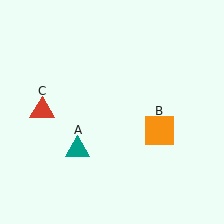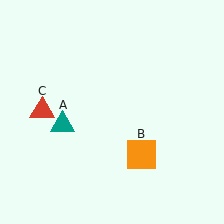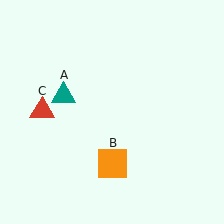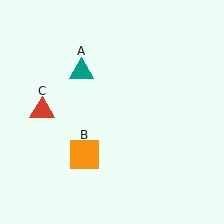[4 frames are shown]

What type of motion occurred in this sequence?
The teal triangle (object A), orange square (object B) rotated clockwise around the center of the scene.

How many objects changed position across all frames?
2 objects changed position: teal triangle (object A), orange square (object B).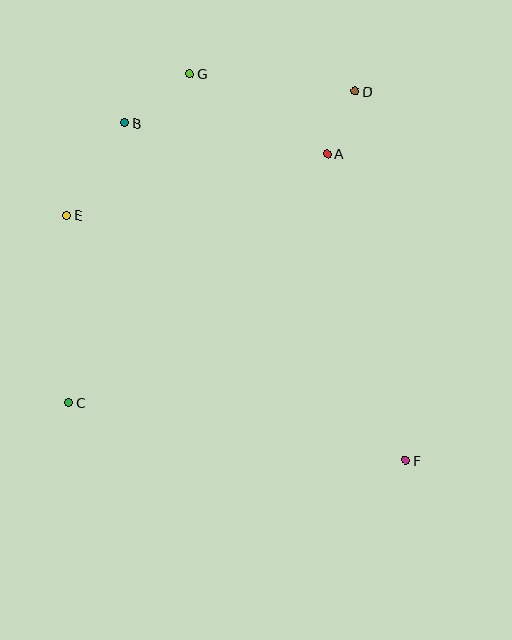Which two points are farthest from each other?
Points F and G are farthest from each other.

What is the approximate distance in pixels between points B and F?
The distance between B and F is approximately 439 pixels.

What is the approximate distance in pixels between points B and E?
The distance between B and E is approximately 110 pixels.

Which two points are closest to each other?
Points A and D are closest to each other.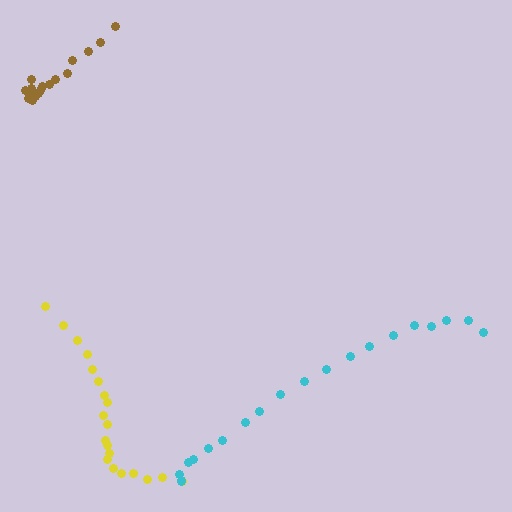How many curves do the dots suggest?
There are 3 distinct paths.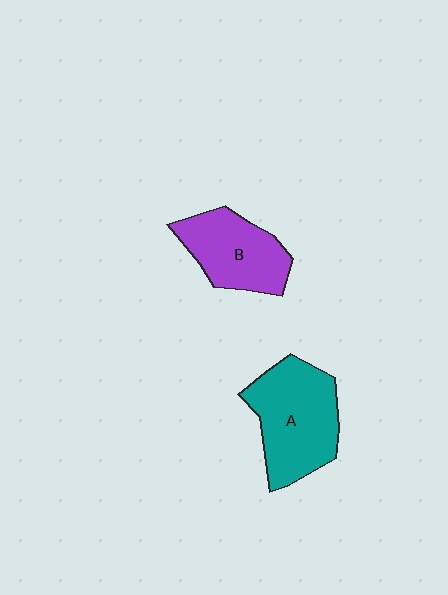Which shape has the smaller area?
Shape B (purple).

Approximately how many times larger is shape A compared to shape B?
Approximately 1.3 times.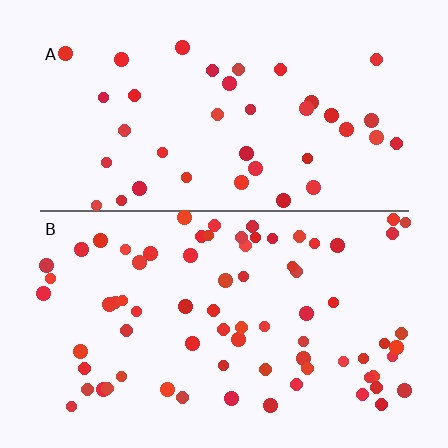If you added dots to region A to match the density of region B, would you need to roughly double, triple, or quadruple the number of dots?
Approximately double.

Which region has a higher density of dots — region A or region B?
B (the bottom).